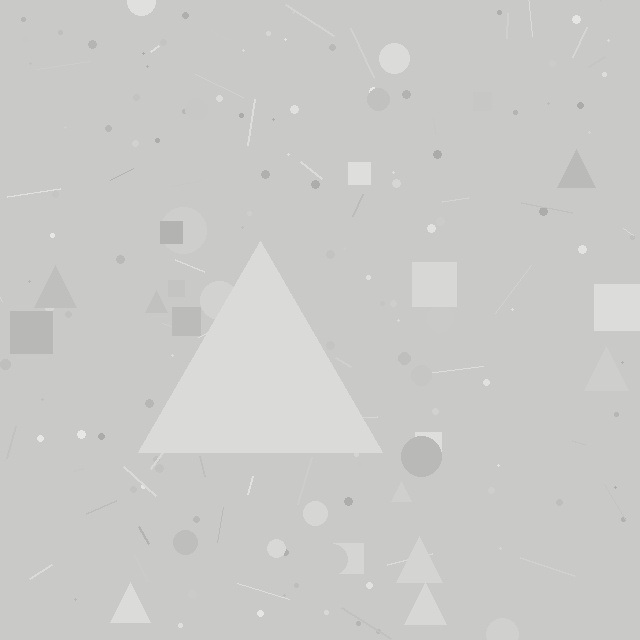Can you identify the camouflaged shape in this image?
The camouflaged shape is a triangle.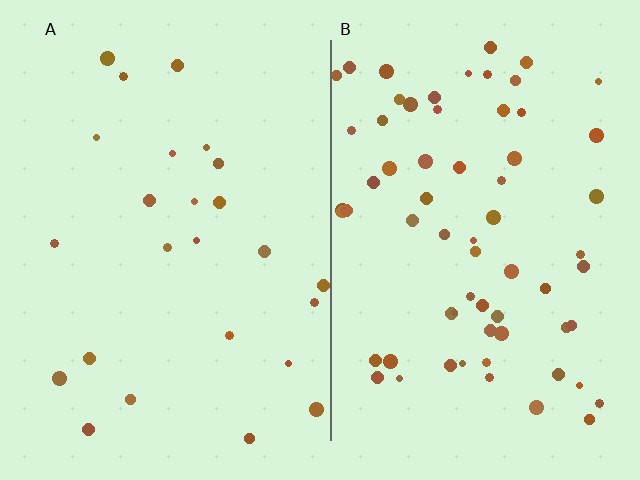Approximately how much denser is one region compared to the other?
Approximately 2.7× — region B over region A.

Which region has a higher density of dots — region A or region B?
B (the right).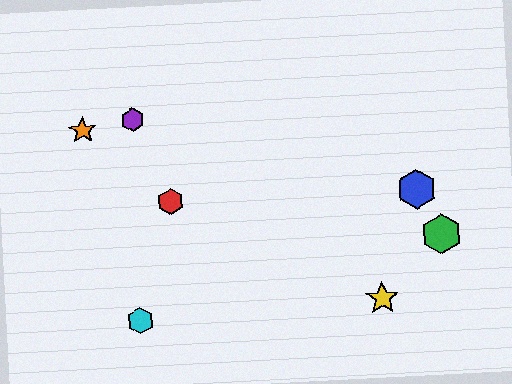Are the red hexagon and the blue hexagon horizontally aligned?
Yes, both are at y≈202.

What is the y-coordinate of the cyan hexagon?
The cyan hexagon is at y≈321.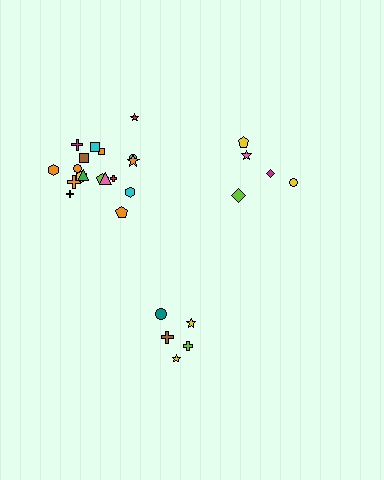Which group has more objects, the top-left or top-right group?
The top-left group.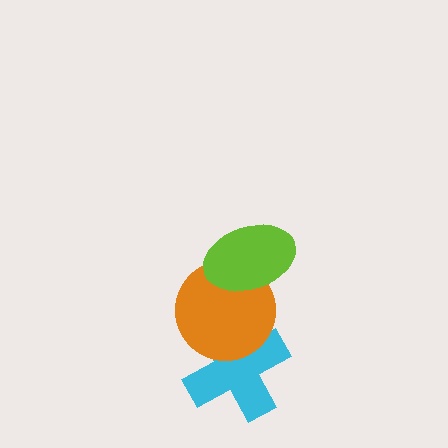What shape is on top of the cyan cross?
The orange circle is on top of the cyan cross.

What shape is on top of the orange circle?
The lime ellipse is on top of the orange circle.